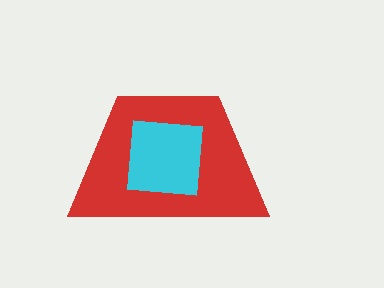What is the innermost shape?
The cyan square.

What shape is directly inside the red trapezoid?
The cyan square.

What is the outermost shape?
The red trapezoid.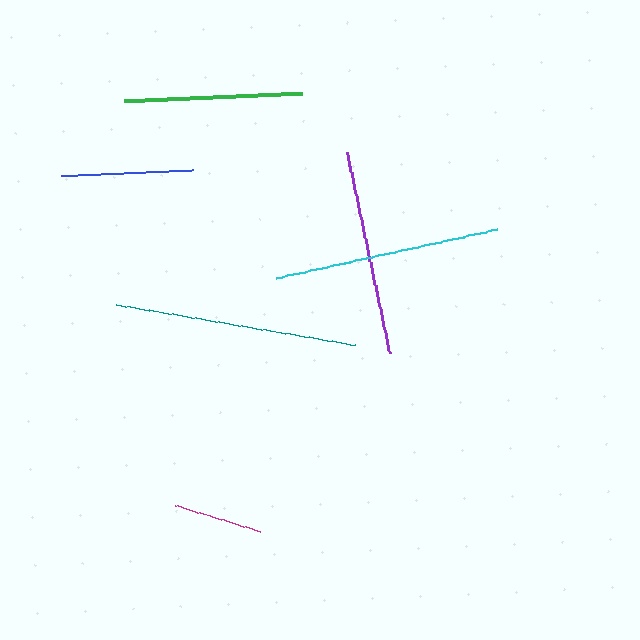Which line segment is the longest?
The teal line is the longest at approximately 242 pixels.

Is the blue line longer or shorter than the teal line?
The teal line is longer than the blue line.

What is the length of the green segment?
The green segment is approximately 178 pixels long.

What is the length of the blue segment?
The blue segment is approximately 132 pixels long.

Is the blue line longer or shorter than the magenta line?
The blue line is longer than the magenta line.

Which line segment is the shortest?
The magenta line is the shortest at approximately 89 pixels.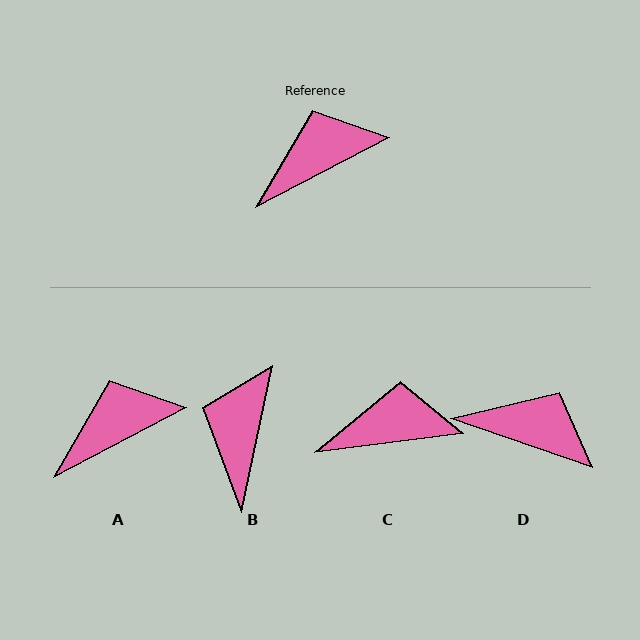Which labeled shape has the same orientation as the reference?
A.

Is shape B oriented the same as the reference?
No, it is off by about 51 degrees.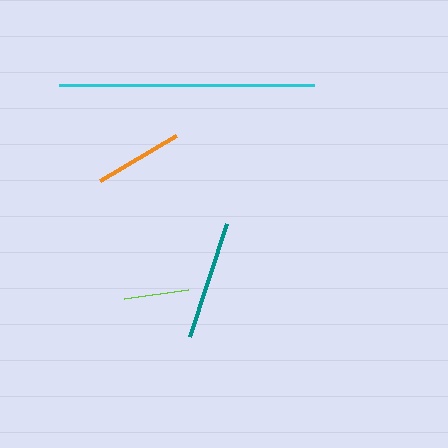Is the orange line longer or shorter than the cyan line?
The cyan line is longer than the orange line.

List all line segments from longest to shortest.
From longest to shortest: cyan, teal, orange, lime.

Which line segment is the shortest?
The lime line is the shortest at approximately 64 pixels.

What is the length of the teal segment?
The teal segment is approximately 119 pixels long.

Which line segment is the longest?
The cyan line is the longest at approximately 256 pixels.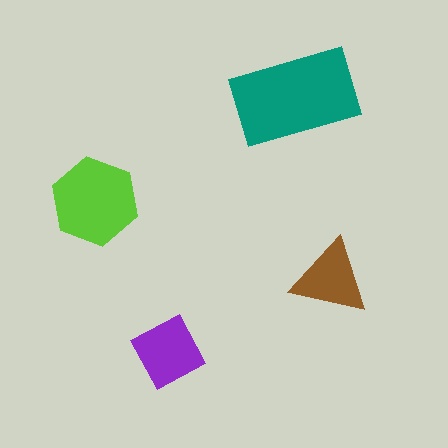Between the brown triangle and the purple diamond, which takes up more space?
The purple diamond.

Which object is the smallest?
The brown triangle.